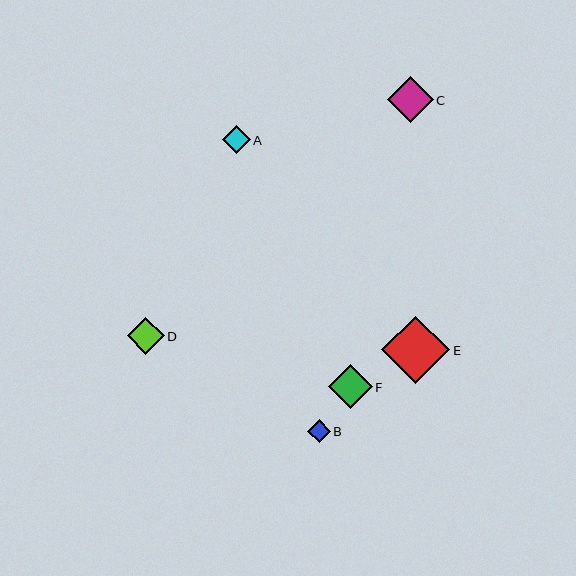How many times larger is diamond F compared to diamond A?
Diamond F is approximately 1.6 times the size of diamond A.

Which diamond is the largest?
Diamond E is the largest with a size of approximately 68 pixels.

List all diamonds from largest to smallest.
From largest to smallest: E, C, F, D, A, B.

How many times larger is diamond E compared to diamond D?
Diamond E is approximately 1.9 times the size of diamond D.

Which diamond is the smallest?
Diamond B is the smallest with a size of approximately 23 pixels.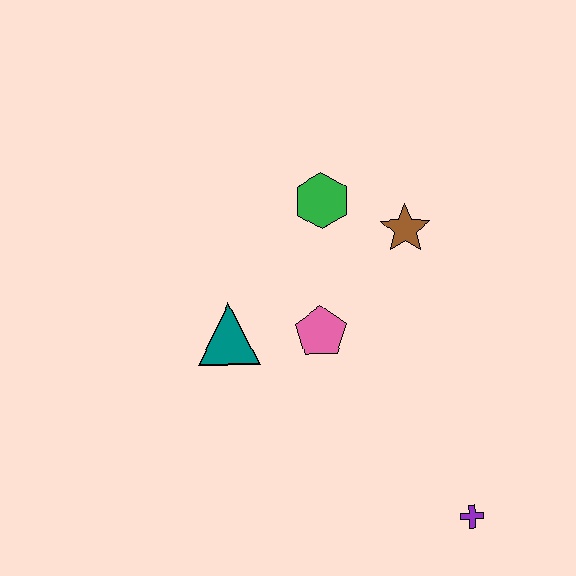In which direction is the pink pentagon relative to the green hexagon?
The pink pentagon is below the green hexagon.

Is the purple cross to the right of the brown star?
Yes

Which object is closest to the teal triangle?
The pink pentagon is closest to the teal triangle.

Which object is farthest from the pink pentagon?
The purple cross is farthest from the pink pentagon.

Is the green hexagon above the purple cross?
Yes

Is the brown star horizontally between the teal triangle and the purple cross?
Yes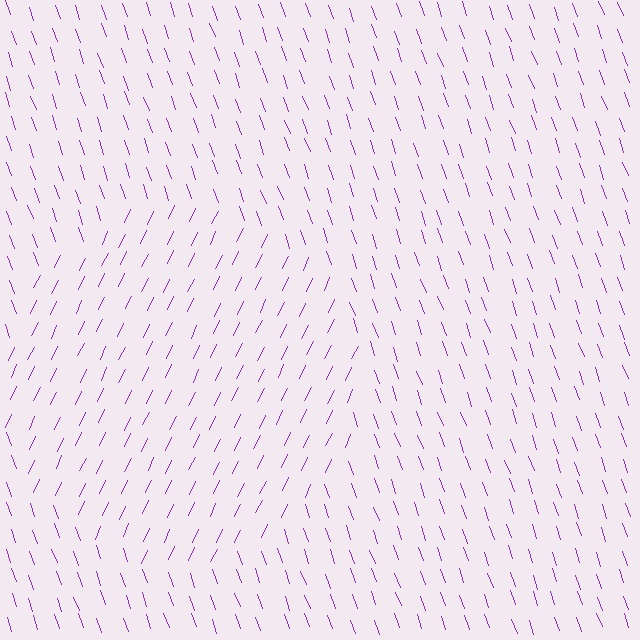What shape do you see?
I see a circle.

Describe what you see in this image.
The image is filled with small purple line segments. A circle region in the image has lines oriented differently from the surrounding lines, creating a visible texture boundary.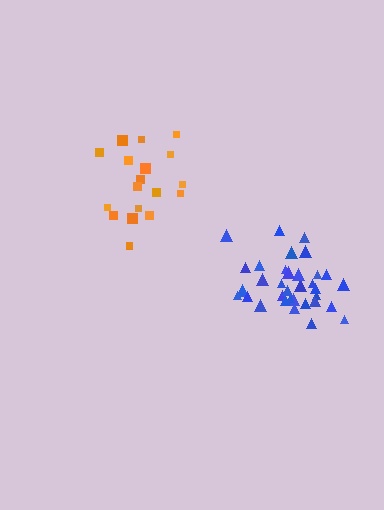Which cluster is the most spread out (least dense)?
Orange.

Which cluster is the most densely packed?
Blue.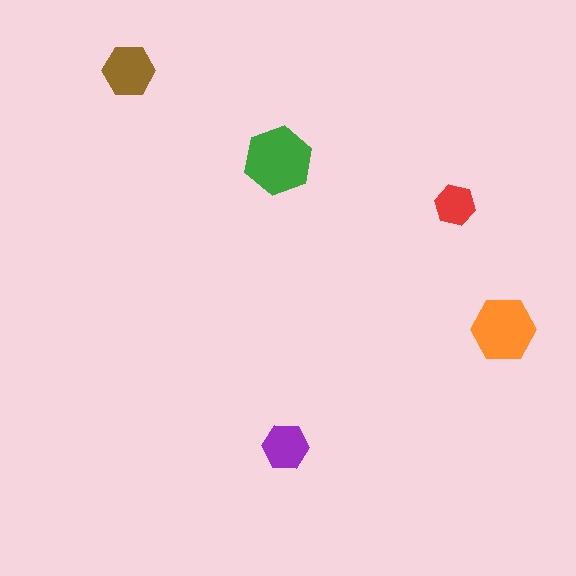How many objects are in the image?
There are 5 objects in the image.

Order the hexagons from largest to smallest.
the green one, the orange one, the brown one, the purple one, the red one.